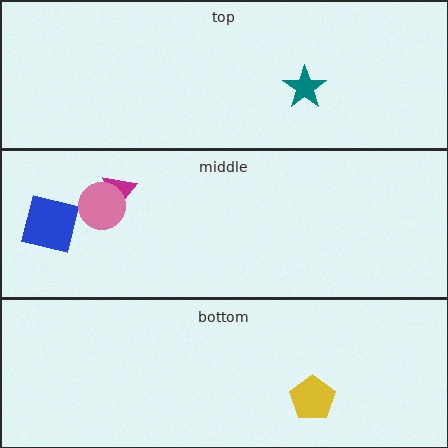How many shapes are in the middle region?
3.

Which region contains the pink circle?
The middle region.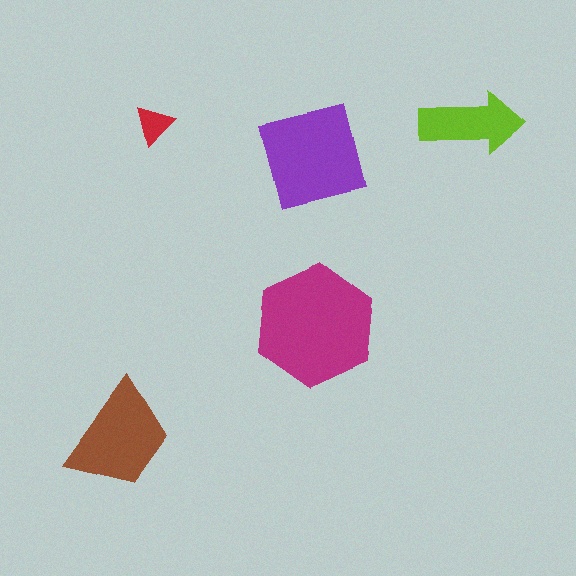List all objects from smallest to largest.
The red triangle, the lime arrow, the brown trapezoid, the purple square, the magenta hexagon.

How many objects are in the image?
There are 5 objects in the image.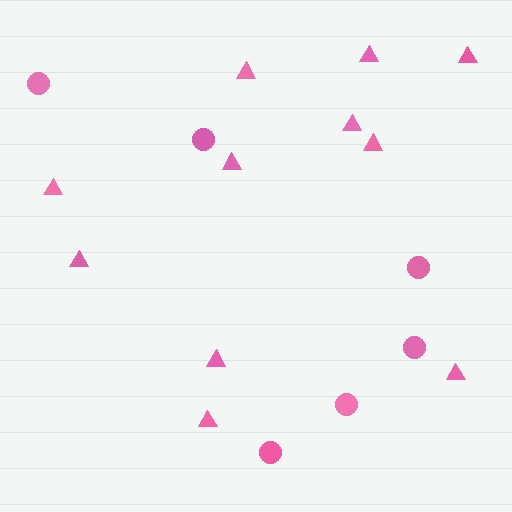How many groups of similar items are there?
There are 2 groups: one group of circles (6) and one group of triangles (11).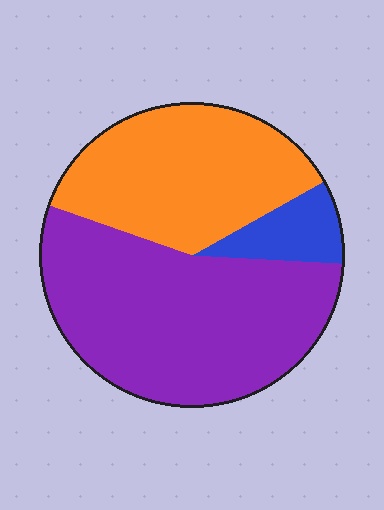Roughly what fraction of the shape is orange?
Orange takes up about three eighths (3/8) of the shape.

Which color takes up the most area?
Purple, at roughly 55%.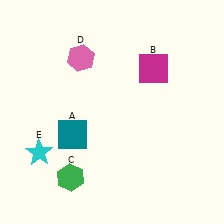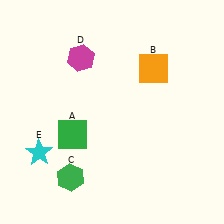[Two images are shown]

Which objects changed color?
A changed from teal to green. B changed from magenta to orange. D changed from pink to magenta.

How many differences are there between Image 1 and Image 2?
There are 3 differences between the two images.